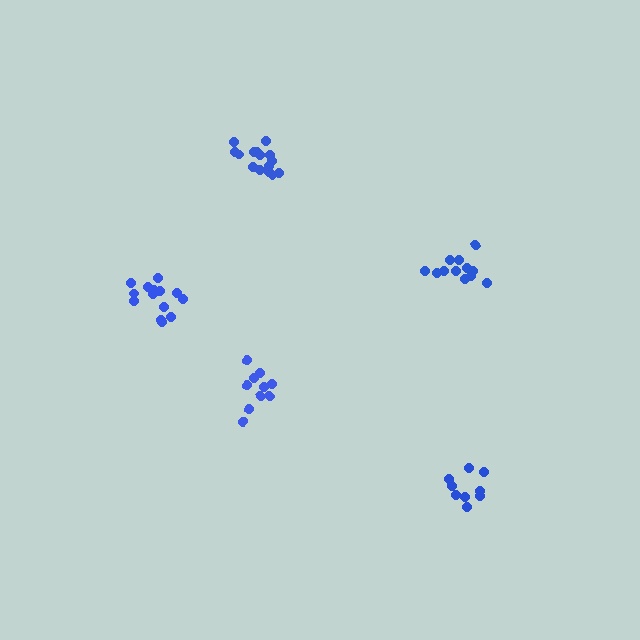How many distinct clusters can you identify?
There are 5 distinct clusters.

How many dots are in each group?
Group 1: 14 dots, Group 2: 12 dots, Group 3: 9 dots, Group 4: 10 dots, Group 5: 15 dots (60 total).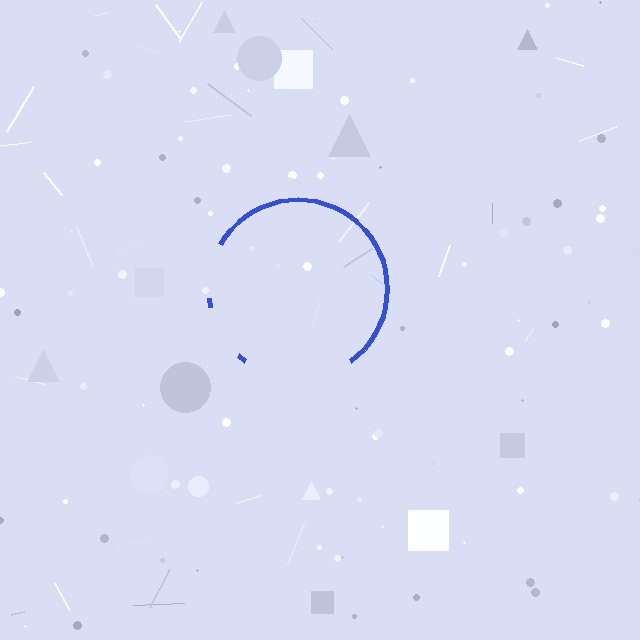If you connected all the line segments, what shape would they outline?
They would outline a circle.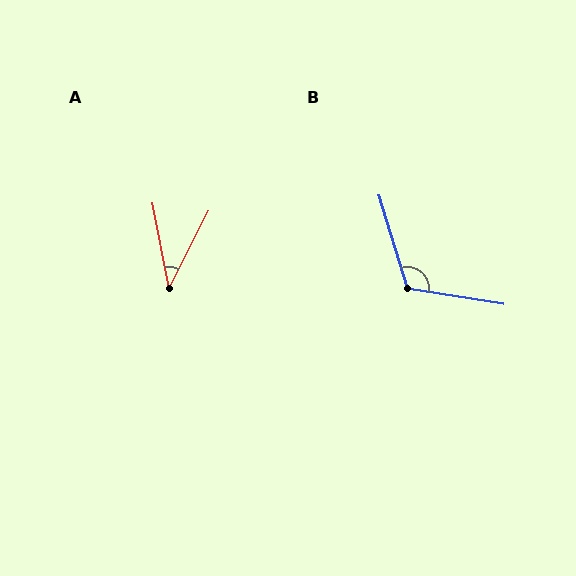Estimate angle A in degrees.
Approximately 38 degrees.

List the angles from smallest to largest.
A (38°), B (116°).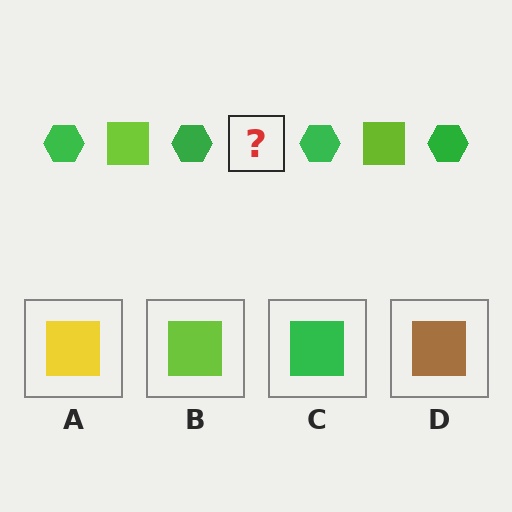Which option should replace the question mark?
Option B.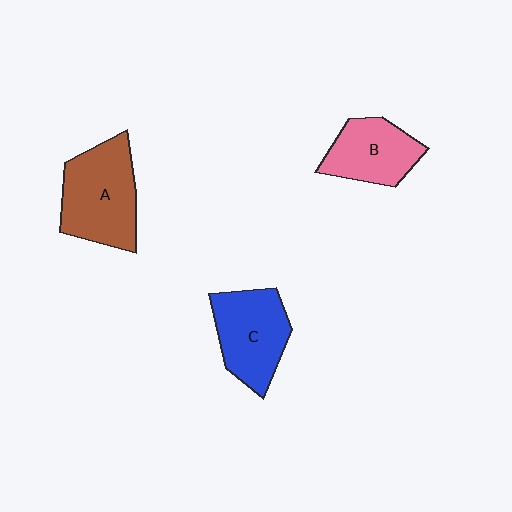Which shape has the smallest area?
Shape B (pink).